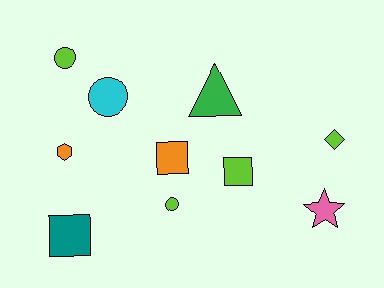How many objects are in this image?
There are 10 objects.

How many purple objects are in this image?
There are no purple objects.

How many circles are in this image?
There are 3 circles.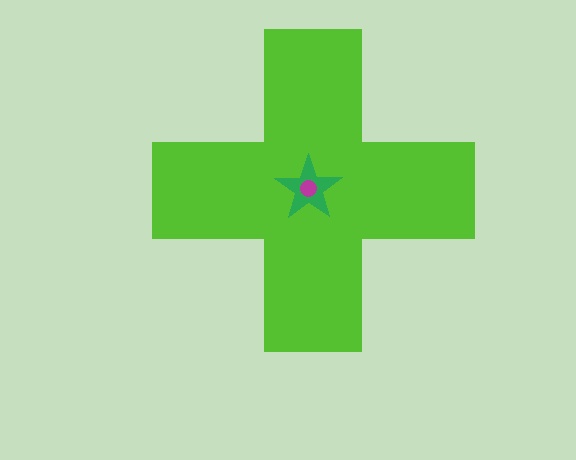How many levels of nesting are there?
3.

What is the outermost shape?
The lime cross.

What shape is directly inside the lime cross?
The green star.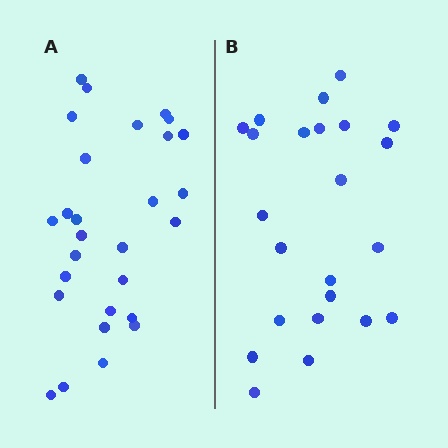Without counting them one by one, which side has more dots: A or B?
Region A (the left region) has more dots.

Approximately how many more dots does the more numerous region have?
Region A has about 5 more dots than region B.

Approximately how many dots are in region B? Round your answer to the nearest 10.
About 20 dots. (The exact count is 23, which rounds to 20.)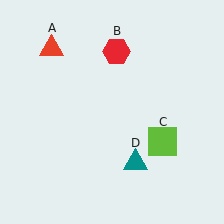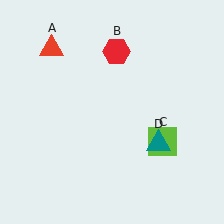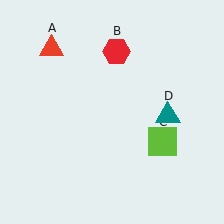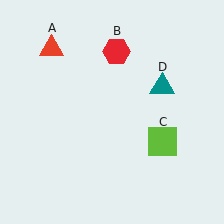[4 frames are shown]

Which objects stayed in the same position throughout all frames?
Red triangle (object A) and red hexagon (object B) and lime square (object C) remained stationary.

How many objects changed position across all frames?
1 object changed position: teal triangle (object D).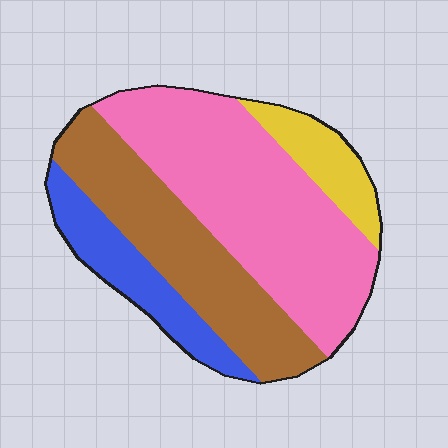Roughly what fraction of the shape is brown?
Brown takes up between a quarter and a half of the shape.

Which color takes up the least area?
Yellow, at roughly 10%.